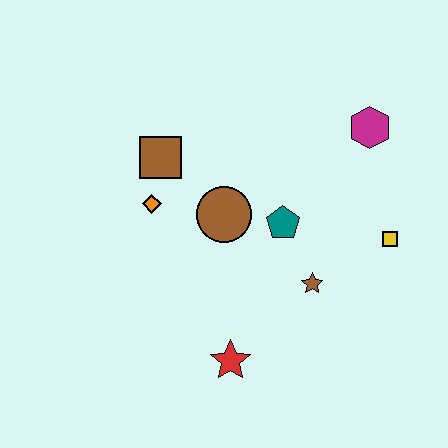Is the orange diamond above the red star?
Yes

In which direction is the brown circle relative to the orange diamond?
The brown circle is to the right of the orange diamond.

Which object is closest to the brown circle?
The teal pentagon is closest to the brown circle.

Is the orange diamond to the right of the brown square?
No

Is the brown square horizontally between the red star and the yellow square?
No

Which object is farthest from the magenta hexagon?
The red star is farthest from the magenta hexagon.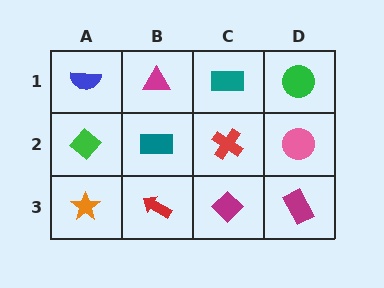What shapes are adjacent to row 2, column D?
A green circle (row 1, column D), a magenta rectangle (row 3, column D), a red cross (row 2, column C).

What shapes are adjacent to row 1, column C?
A red cross (row 2, column C), a magenta triangle (row 1, column B), a green circle (row 1, column D).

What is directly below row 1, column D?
A pink circle.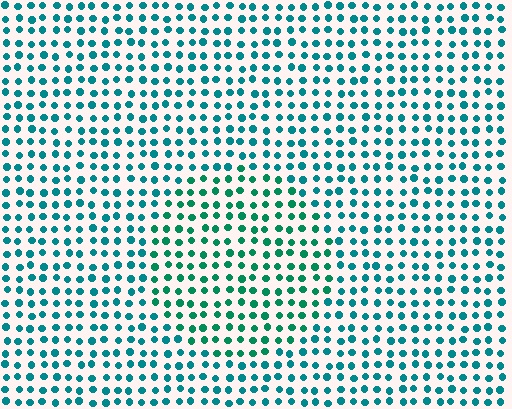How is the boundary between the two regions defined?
The boundary is defined purely by a slight shift in hue (about 24 degrees). Spacing, size, and orientation are identical on both sides.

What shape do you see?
I see a circle.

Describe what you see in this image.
The image is filled with small teal elements in a uniform arrangement. A circle-shaped region is visible where the elements are tinted to a slightly different hue, forming a subtle color boundary.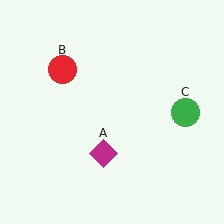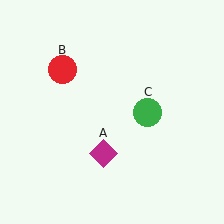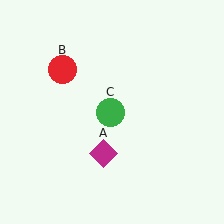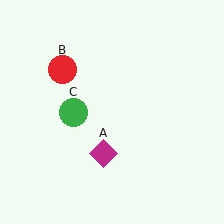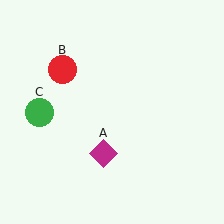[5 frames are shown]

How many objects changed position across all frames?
1 object changed position: green circle (object C).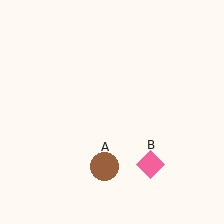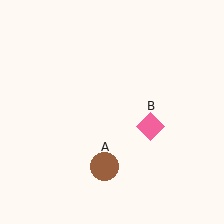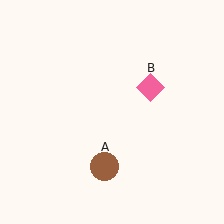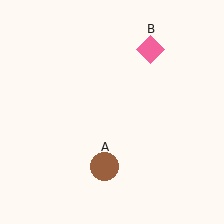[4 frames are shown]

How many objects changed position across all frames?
1 object changed position: pink diamond (object B).